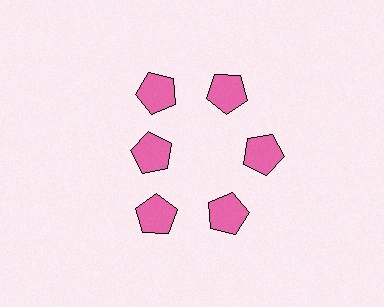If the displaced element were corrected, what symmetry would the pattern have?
It would have 6-fold rotational symmetry — the pattern would map onto itself every 60 degrees.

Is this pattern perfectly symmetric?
No. The 6 pink pentagons are arranged in a ring, but one element near the 9 o'clock position is pulled inward toward the center, breaking the 6-fold rotational symmetry.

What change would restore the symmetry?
The symmetry would be restored by moving it outward, back onto the ring so that all 6 pentagons sit at equal angles and equal distance from the center.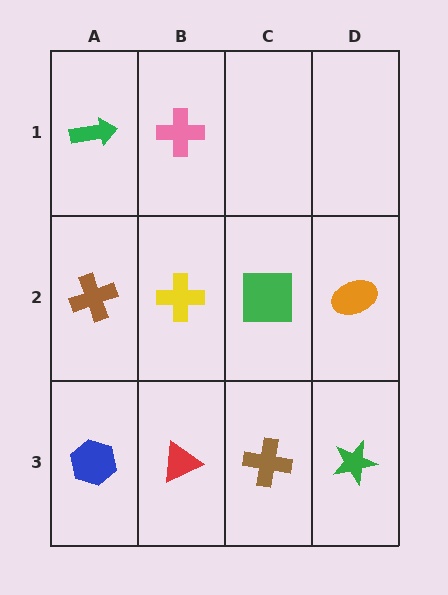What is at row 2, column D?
An orange ellipse.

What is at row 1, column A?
A green arrow.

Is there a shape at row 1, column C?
No, that cell is empty.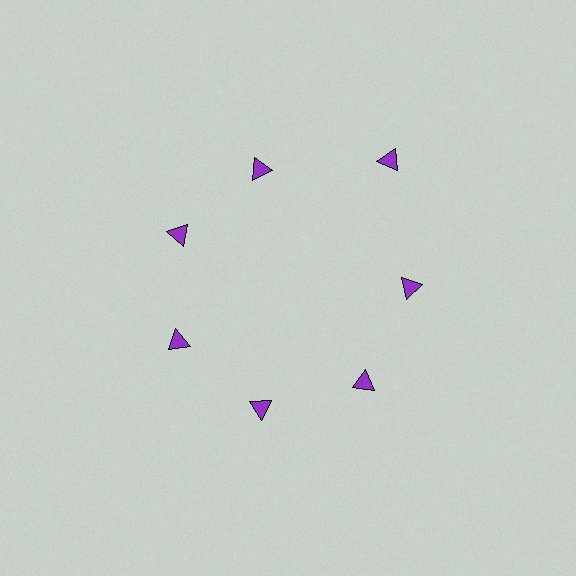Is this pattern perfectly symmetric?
No. The 7 purple triangles are arranged in a ring, but one element near the 1 o'clock position is pushed outward from the center, breaking the 7-fold rotational symmetry.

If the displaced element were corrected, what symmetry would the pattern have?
It would have 7-fold rotational symmetry — the pattern would map onto itself every 51 degrees.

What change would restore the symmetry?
The symmetry would be restored by moving it inward, back onto the ring so that all 7 triangles sit at equal angles and equal distance from the center.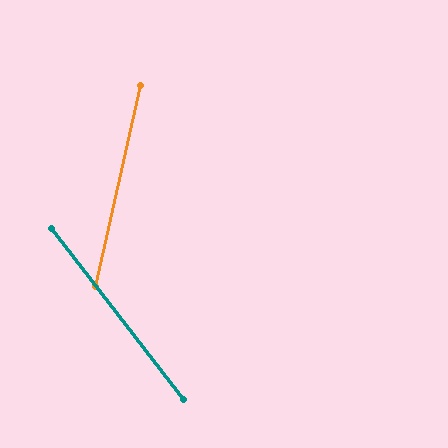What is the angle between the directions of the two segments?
Approximately 50 degrees.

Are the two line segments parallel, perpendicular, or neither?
Neither parallel nor perpendicular — they differ by about 50°.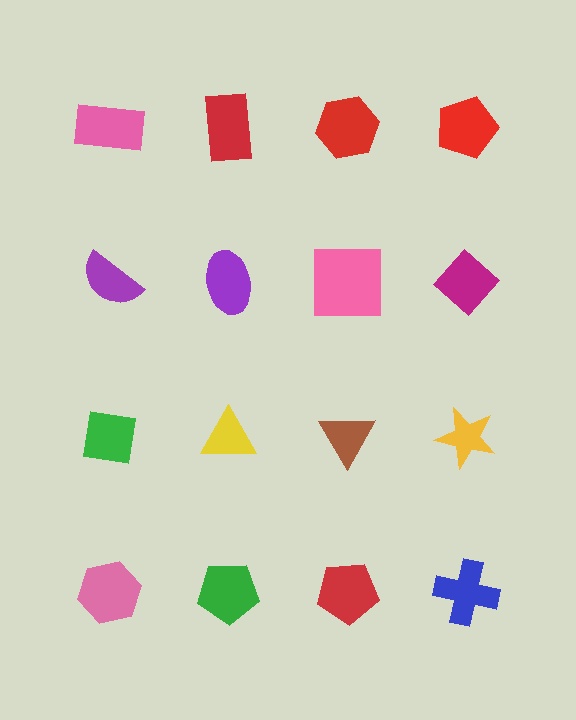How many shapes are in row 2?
4 shapes.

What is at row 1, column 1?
A pink rectangle.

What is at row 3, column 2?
A yellow triangle.